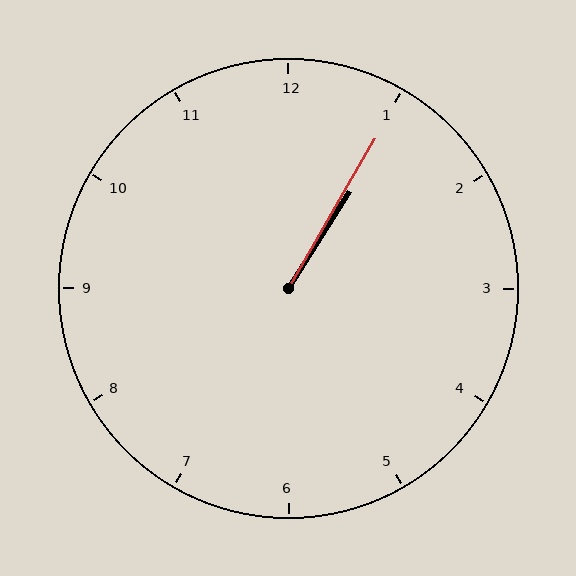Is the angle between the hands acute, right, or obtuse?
It is acute.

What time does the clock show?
1:05.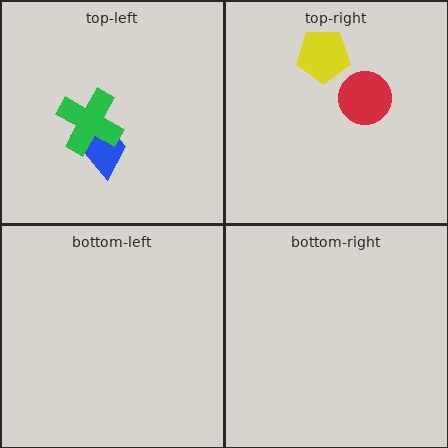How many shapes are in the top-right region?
2.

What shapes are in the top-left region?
The blue trapezoid, the green cross.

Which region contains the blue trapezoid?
The top-left region.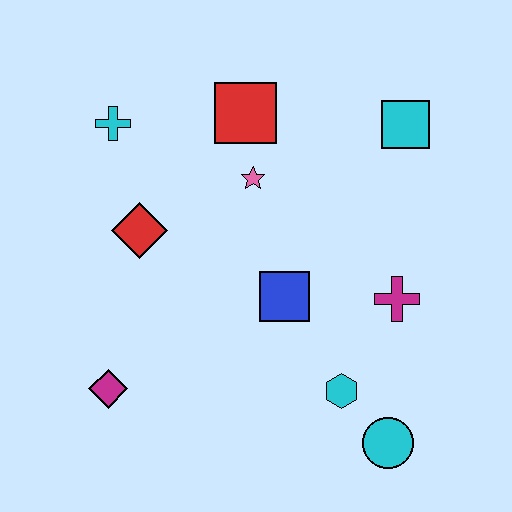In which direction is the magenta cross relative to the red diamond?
The magenta cross is to the right of the red diamond.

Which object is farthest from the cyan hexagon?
The cyan cross is farthest from the cyan hexagon.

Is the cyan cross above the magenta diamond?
Yes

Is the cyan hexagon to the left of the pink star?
No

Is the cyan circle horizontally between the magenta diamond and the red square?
No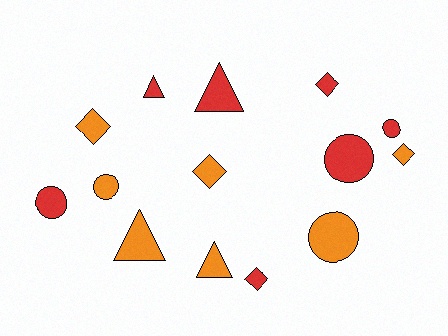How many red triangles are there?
There are 2 red triangles.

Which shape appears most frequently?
Circle, with 5 objects.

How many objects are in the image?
There are 14 objects.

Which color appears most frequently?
Red, with 7 objects.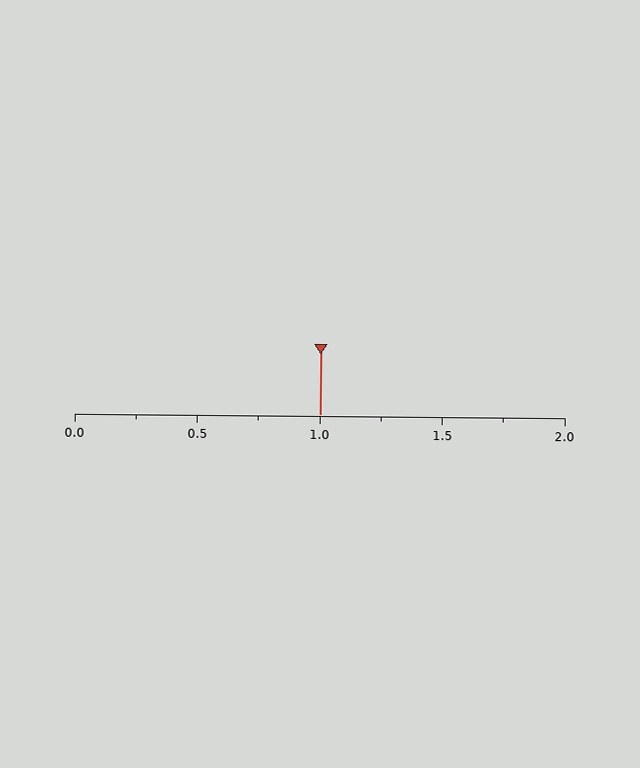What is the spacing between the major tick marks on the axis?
The major ticks are spaced 0.5 apart.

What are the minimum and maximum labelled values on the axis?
The axis runs from 0.0 to 2.0.